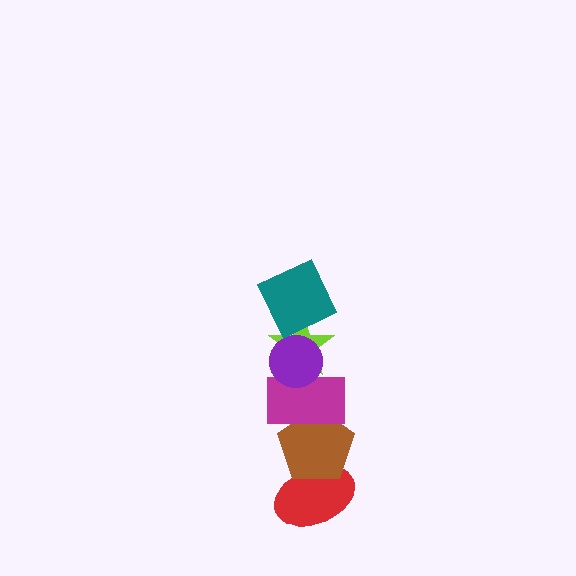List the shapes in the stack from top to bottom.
From top to bottom: the teal square, the purple circle, the lime star, the magenta rectangle, the brown pentagon, the red ellipse.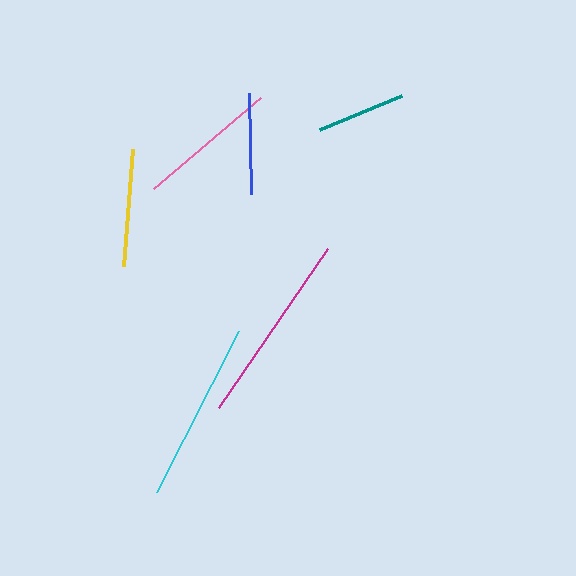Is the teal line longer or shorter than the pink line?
The pink line is longer than the teal line.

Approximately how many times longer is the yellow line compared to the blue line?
The yellow line is approximately 1.2 times the length of the blue line.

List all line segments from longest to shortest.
From longest to shortest: magenta, cyan, pink, yellow, blue, teal.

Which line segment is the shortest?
The teal line is the shortest at approximately 89 pixels.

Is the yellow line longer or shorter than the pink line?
The pink line is longer than the yellow line.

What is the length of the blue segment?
The blue segment is approximately 101 pixels long.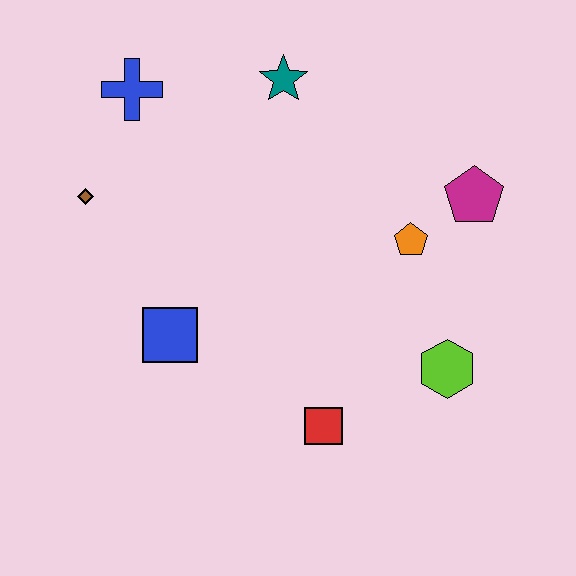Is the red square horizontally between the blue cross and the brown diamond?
No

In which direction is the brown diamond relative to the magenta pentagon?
The brown diamond is to the left of the magenta pentagon.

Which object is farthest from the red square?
The blue cross is farthest from the red square.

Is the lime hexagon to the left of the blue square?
No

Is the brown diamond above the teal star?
No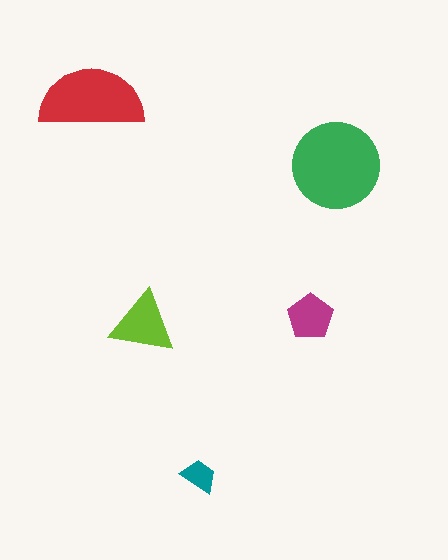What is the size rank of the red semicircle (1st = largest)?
2nd.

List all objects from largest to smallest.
The green circle, the red semicircle, the lime triangle, the magenta pentagon, the teal trapezoid.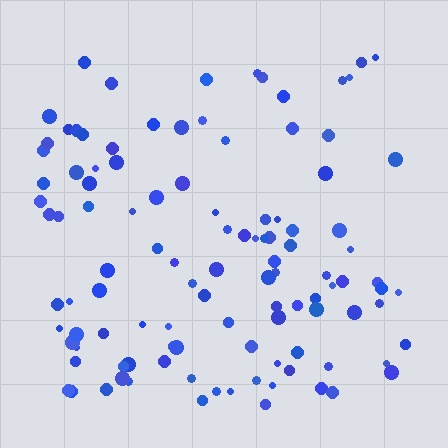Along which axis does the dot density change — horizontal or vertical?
Vertical.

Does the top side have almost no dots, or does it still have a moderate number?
Still a moderate number, just noticeably fewer than the bottom.